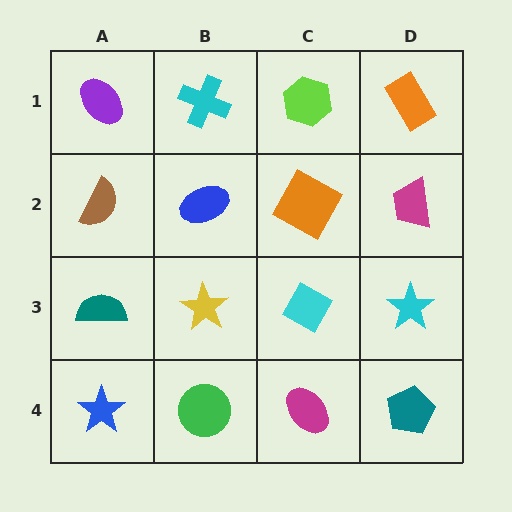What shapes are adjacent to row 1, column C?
An orange square (row 2, column C), a cyan cross (row 1, column B), an orange rectangle (row 1, column D).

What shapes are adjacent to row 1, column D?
A magenta trapezoid (row 2, column D), a lime hexagon (row 1, column C).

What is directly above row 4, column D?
A cyan star.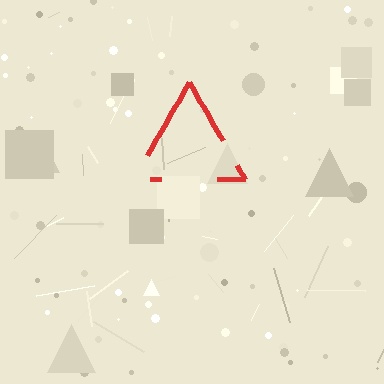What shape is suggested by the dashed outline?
The dashed outline suggests a triangle.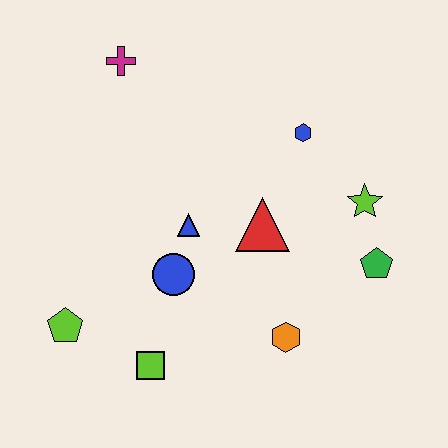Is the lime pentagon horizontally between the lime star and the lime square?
No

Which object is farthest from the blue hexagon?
The lime pentagon is farthest from the blue hexagon.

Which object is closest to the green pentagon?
The lime star is closest to the green pentagon.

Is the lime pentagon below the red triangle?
Yes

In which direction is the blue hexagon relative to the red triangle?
The blue hexagon is above the red triangle.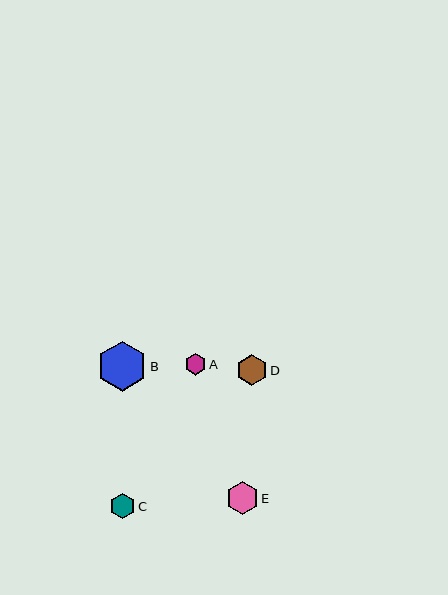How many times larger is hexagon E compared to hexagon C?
Hexagon E is approximately 1.3 times the size of hexagon C.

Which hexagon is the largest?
Hexagon B is the largest with a size of approximately 50 pixels.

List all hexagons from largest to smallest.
From largest to smallest: B, E, D, C, A.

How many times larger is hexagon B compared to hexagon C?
Hexagon B is approximately 2.0 times the size of hexagon C.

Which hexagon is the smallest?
Hexagon A is the smallest with a size of approximately 22 pixels.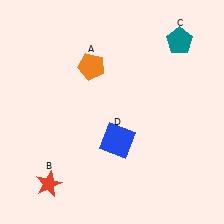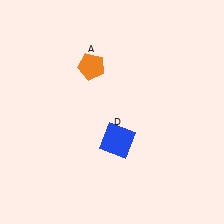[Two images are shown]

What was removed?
The teal pentagon (C), the red star (B) were removed in Image 2.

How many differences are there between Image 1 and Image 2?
There are 2 differences between the two images.